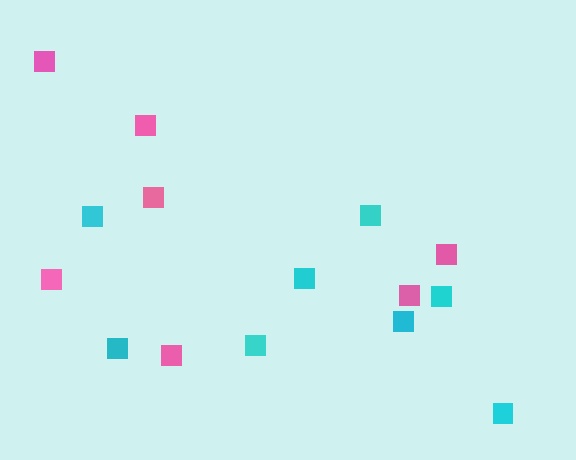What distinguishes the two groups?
There are 2 groups: one group of cyan squares (8) and one group of pink squares (7).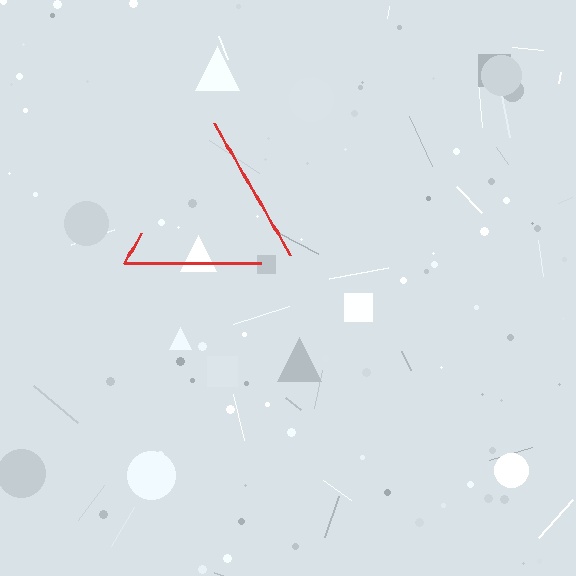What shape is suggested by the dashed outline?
The dashed outline suggests a triangle.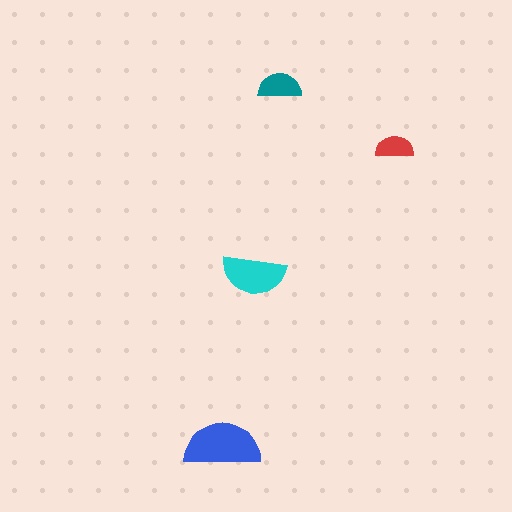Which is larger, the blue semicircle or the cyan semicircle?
The blue one.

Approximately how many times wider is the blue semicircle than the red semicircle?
About 2 times wider.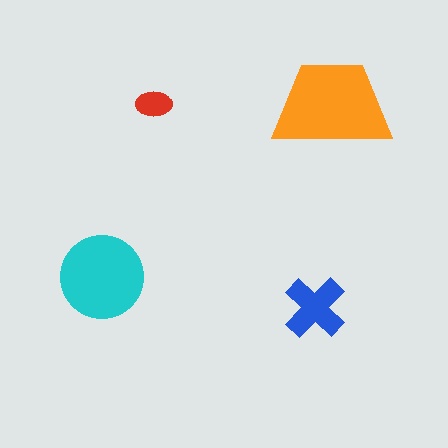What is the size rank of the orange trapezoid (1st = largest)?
1st.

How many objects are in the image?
There are 4 objects in the image.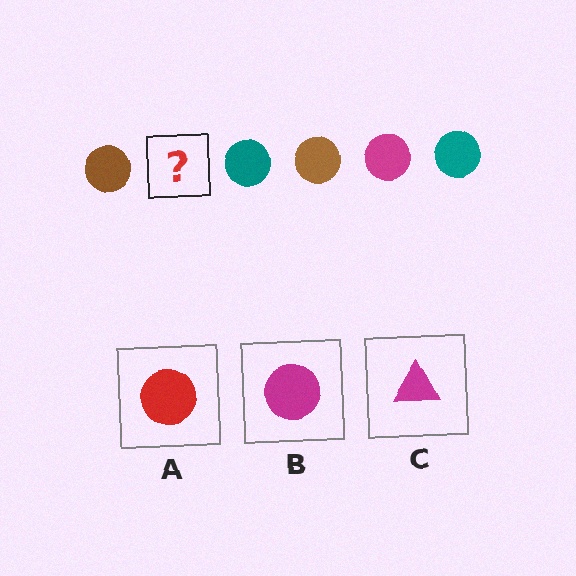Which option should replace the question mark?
Option B.